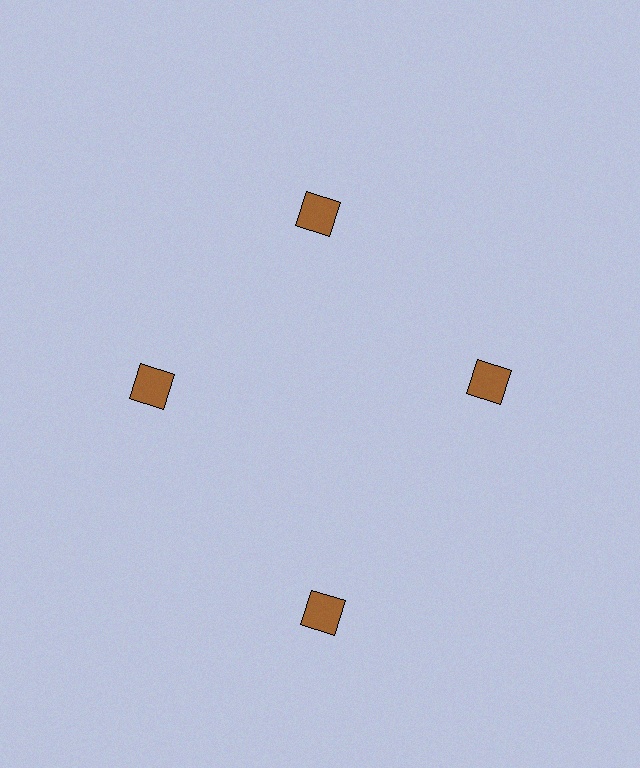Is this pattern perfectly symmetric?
No. The 4 brown squares are arranged in a ring, but one element near the 6 o'clock position is pushed outward from the center, breaking the 4-fold rotational symmetry.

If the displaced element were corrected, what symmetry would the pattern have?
It would have 4-fold rotational symmetry — the pattern would map onto itself every 90 degrees.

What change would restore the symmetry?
The symmetry would be restored by moving it inward, back onto the ring so that all 4 squares sit at equal angles and equal distance from the center.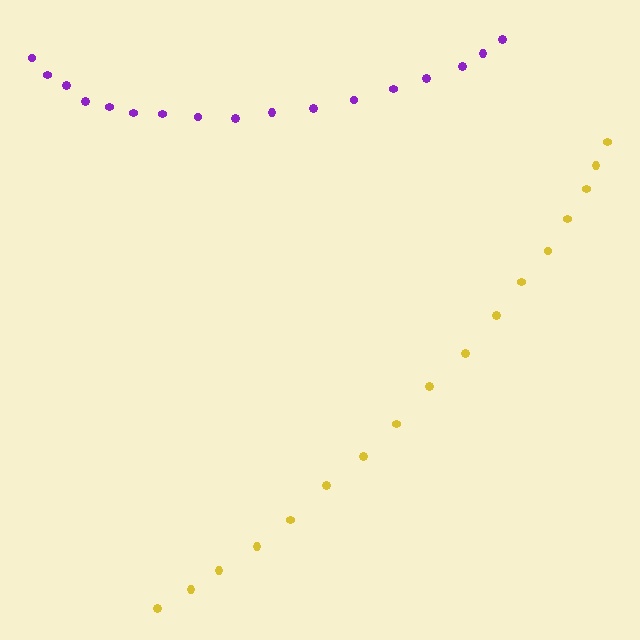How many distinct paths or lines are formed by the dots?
There are 2 distinct paths.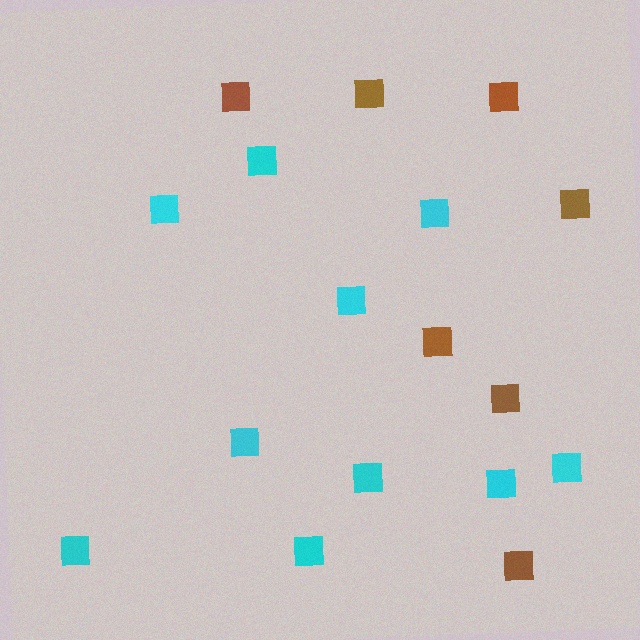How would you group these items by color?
There are 2 groups: one group of brown squares (7) and one group of cyan squares (10).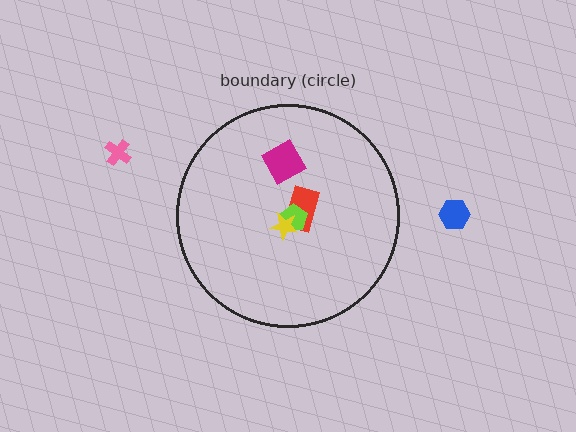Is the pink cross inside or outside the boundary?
Outside.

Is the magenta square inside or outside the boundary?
Inside.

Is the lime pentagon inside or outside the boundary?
Inside.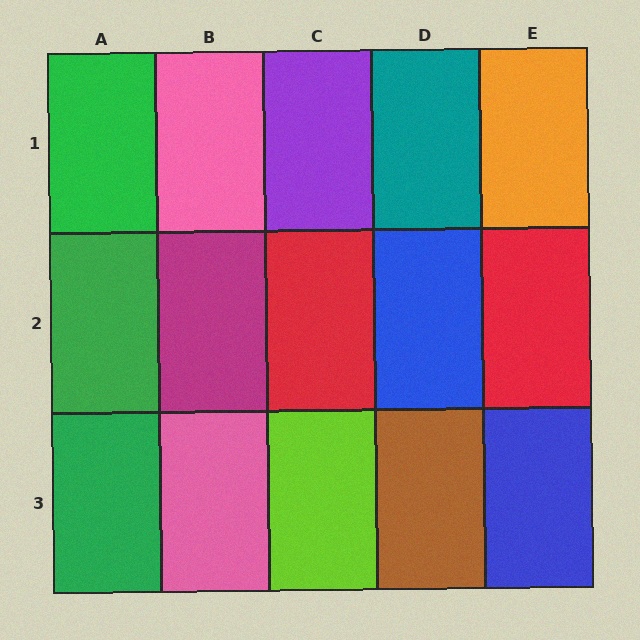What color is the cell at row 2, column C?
Red.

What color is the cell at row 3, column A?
Green.